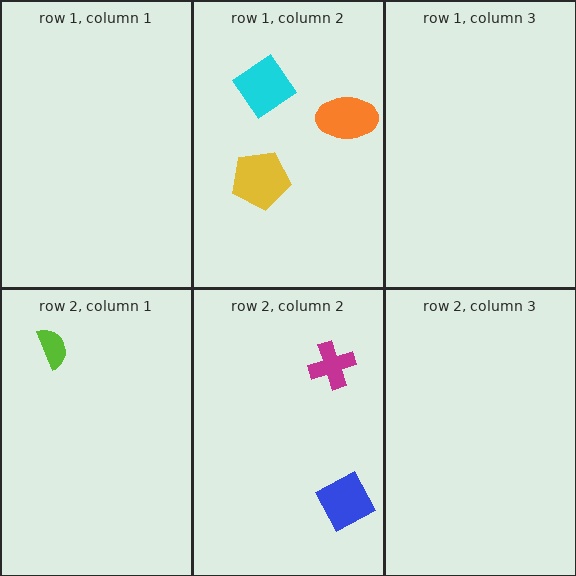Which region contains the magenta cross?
The row 2, column 2 region.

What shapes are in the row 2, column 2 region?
The blue square, the magenta cross.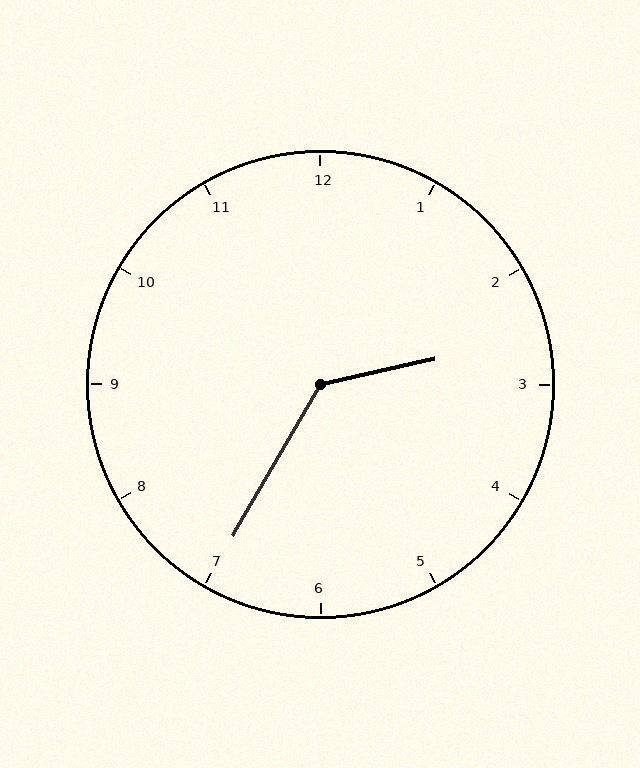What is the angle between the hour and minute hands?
Approximately 132 degrees.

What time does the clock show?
2:35.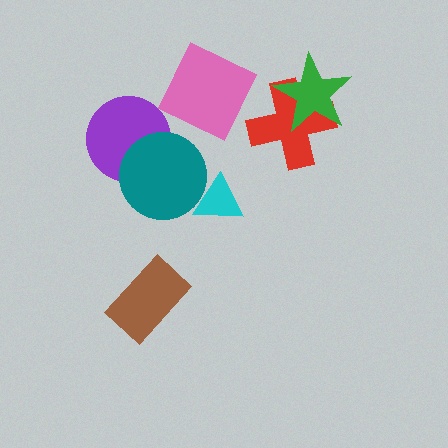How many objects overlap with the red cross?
1 object overlaps with the red cross.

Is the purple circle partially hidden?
Yes, it is partially covered by another shape.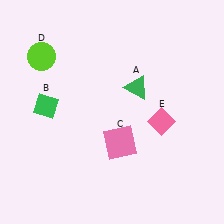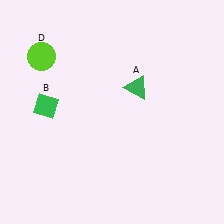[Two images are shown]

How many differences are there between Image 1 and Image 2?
There are 2 differences between the two images.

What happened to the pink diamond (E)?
The pink diamond (E) was removed in Image 2. It was in the bottom-right area of Image 1.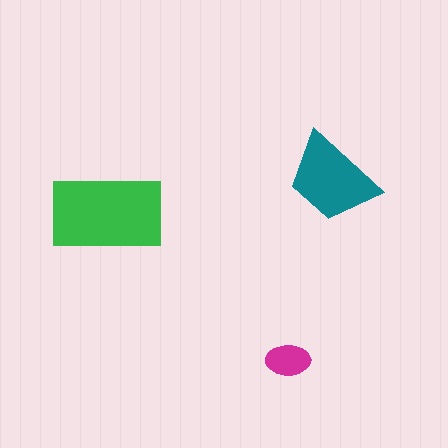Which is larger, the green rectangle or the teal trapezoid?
The green rectangle.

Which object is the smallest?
The magenta ellipse.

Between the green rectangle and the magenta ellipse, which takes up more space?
The green rectangle.